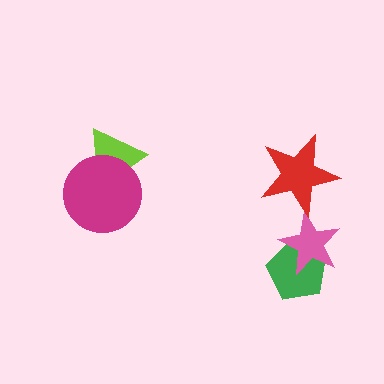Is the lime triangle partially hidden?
Yes, it is partially covered by another shape.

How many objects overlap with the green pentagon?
1 object overlaps with the green pentagon.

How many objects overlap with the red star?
0 objects overlap with the red star.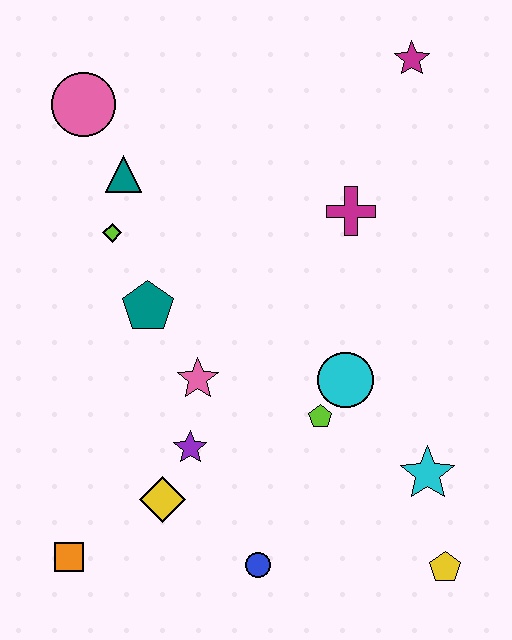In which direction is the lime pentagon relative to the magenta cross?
The lime pentagon is below the magenta cross.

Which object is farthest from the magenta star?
The orange square is farthest from the magenta star.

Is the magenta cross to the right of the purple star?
Yes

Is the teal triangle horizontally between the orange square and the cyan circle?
Yes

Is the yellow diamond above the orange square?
Yes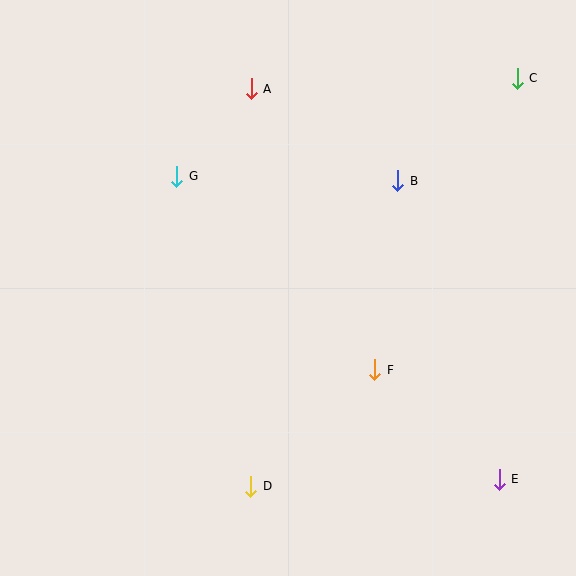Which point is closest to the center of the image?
Point F at (375, 370) is closest to the center.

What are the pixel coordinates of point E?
Point E is at (499, 479).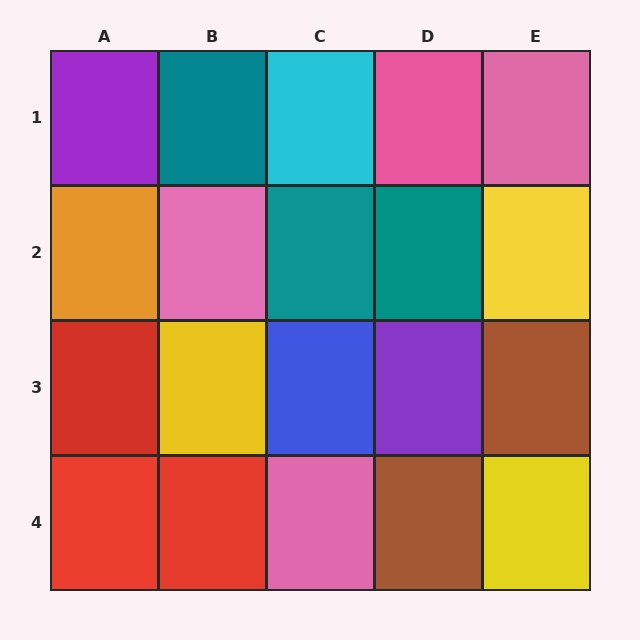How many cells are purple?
2 cells are purple.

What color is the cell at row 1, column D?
Pink.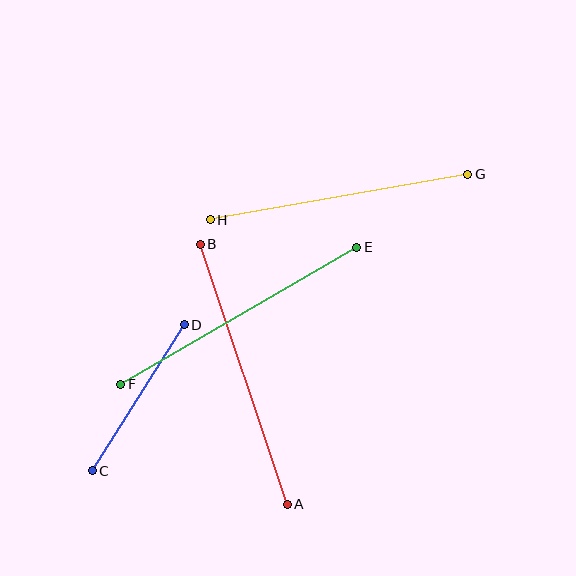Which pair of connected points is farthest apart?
Points A and B are farthest apart.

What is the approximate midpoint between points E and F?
The midpoint is at approximately (239, 316) pixels.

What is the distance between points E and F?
The distance is approximately 273 pixels.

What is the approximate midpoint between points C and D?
The midpoint is at approximately (138, 398) pixels.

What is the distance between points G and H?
The distance is approximately 261 pixels.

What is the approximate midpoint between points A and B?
The midpoint is at approximately (244, 374) pixels.